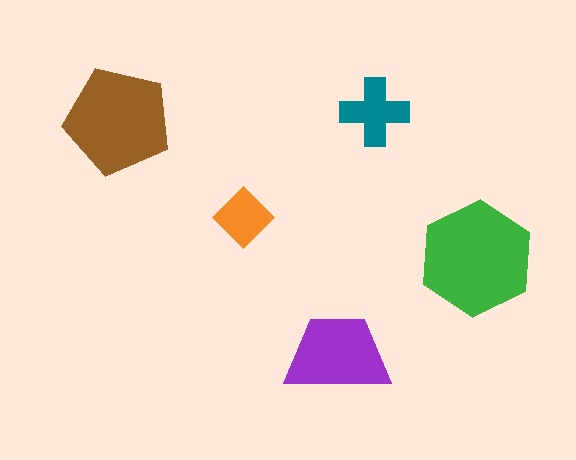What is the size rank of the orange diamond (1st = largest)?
5th.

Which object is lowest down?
The purple trapezoid is bottommost.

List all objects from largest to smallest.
The green hexagon, the brown pentagon, the purple trapezoid, the teal cross, the orange diamond.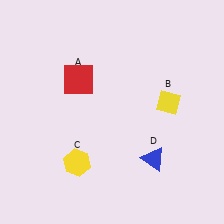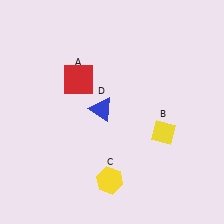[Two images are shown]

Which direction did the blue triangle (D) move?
The blue triangle (D) moved left.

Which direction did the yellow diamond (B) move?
The yellow diamond (B) moved down.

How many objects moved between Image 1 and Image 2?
3 objects moved between the two images.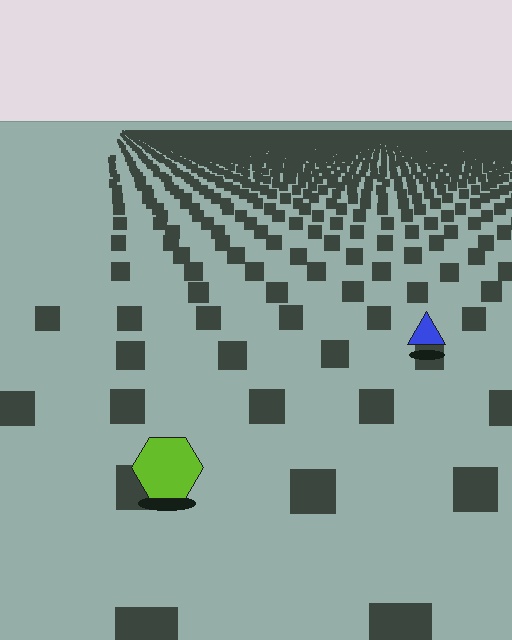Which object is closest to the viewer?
The lime hexagon is closest. The texture marks near it are larger and more spread out.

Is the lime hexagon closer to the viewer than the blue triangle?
Yes. The lime hexagon is closer — you can tell from the texture gradient: the ground texture is coarser near it.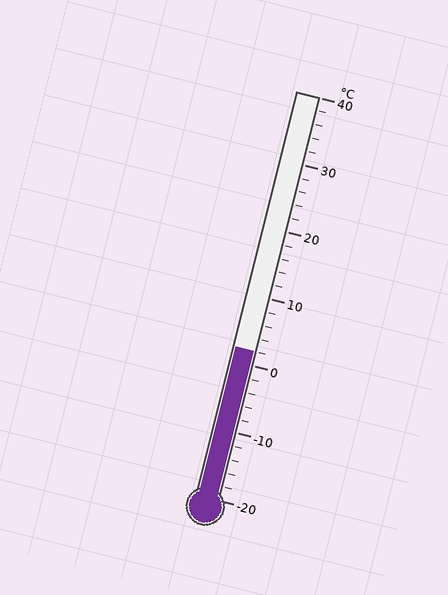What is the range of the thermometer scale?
The thermometer scale ranges from -20°C to 40°C.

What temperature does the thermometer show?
The thermometer shows approximately 2°C.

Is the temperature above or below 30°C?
The temperature is below 30°C.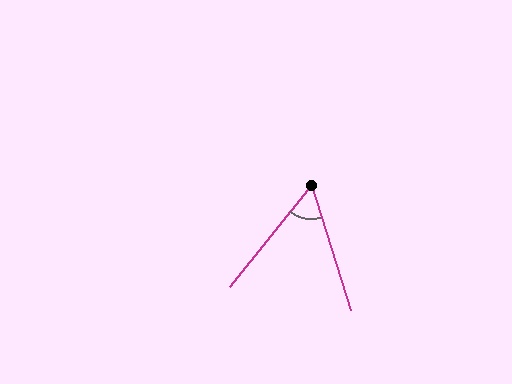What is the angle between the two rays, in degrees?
Approximately 57 degrees.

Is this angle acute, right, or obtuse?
It is acute.